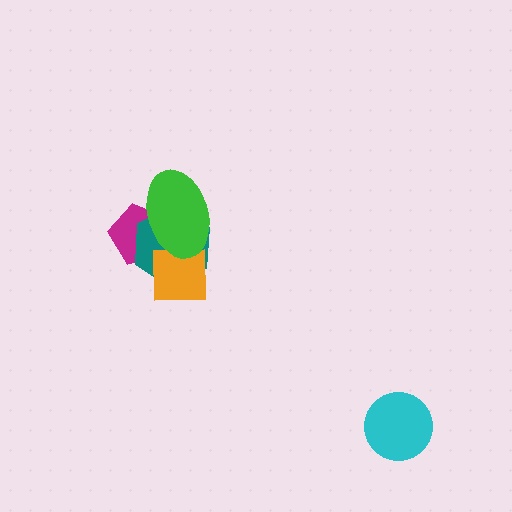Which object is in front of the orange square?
The green ellipse is in front of the orange square.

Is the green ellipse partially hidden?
No, no other shape covers it.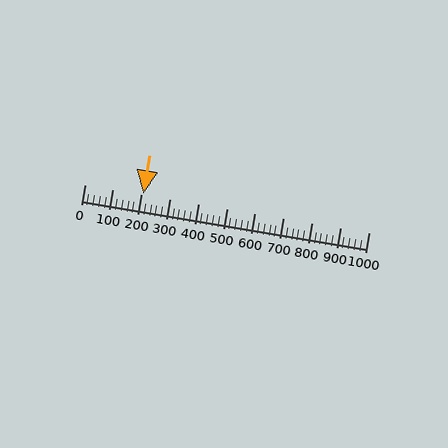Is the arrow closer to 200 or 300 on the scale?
The arrow is closer to 200.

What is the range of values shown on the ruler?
The ruler shows values from 0 to 1000.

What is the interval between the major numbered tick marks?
The major tick marks are spaced 100 units apart.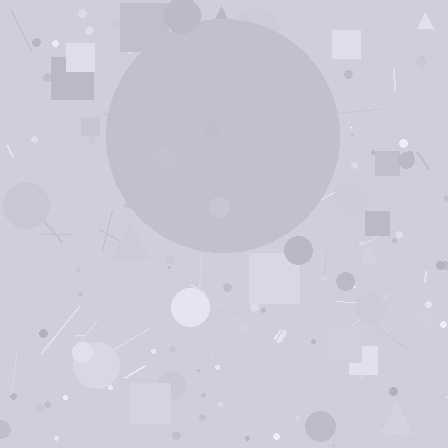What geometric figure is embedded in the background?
A circle is embedded in the background.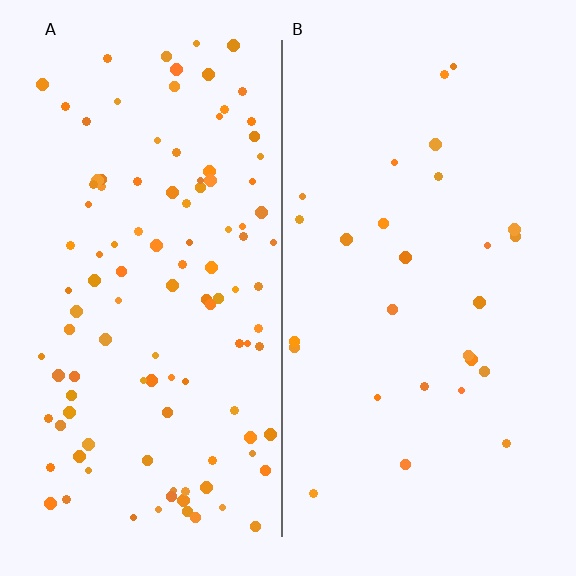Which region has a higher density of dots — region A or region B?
A (the left).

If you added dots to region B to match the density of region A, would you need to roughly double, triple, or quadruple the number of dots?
Approximately quadruple.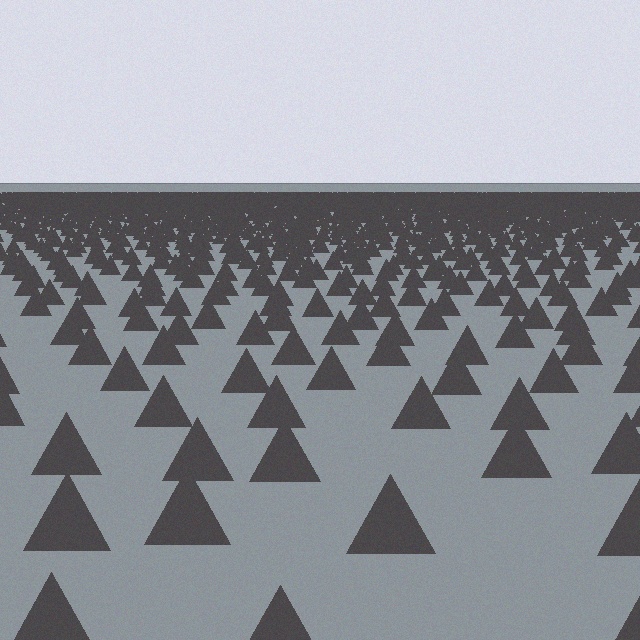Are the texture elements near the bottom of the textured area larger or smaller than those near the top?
Larger. Near the bottom, elements are closer to the viewer and appear at a bigger on-screen size.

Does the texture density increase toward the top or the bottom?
Density increases toward the top.